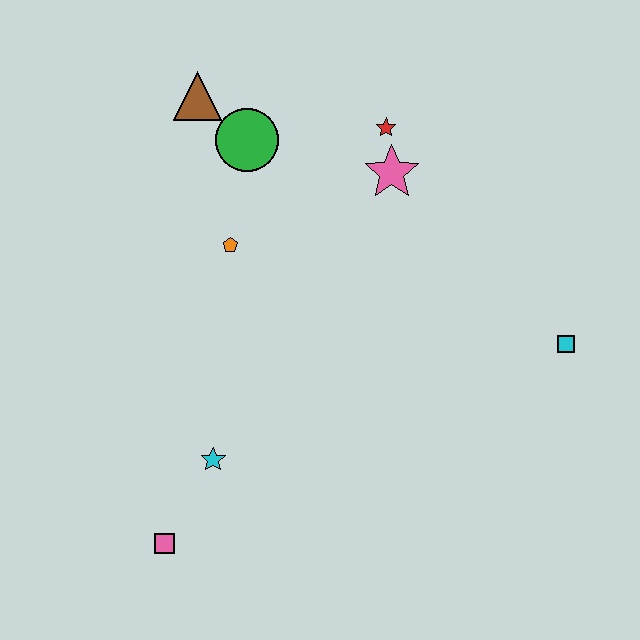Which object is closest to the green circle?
The brown triangle is closest to the green circle.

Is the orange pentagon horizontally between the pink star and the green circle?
No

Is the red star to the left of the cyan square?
Yes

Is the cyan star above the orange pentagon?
No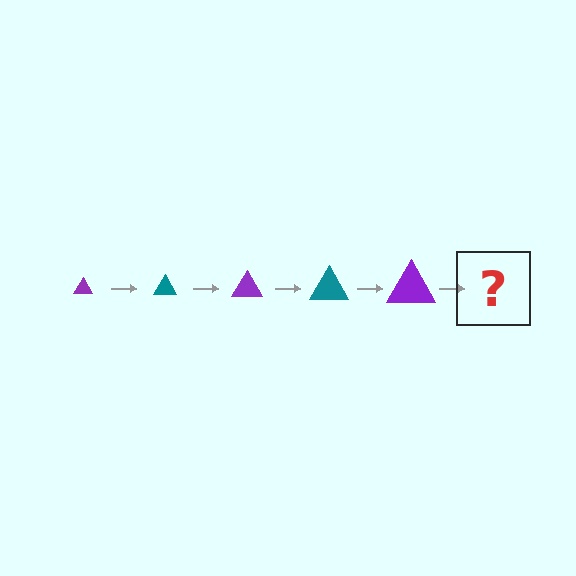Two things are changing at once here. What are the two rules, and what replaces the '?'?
The two rules are that the triangle grows larger each step and the color cycles through purple and teal. The '?' should be a teal triangle, larger than the previous one.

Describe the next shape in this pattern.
It should be a teal triangle, larger than the previous one.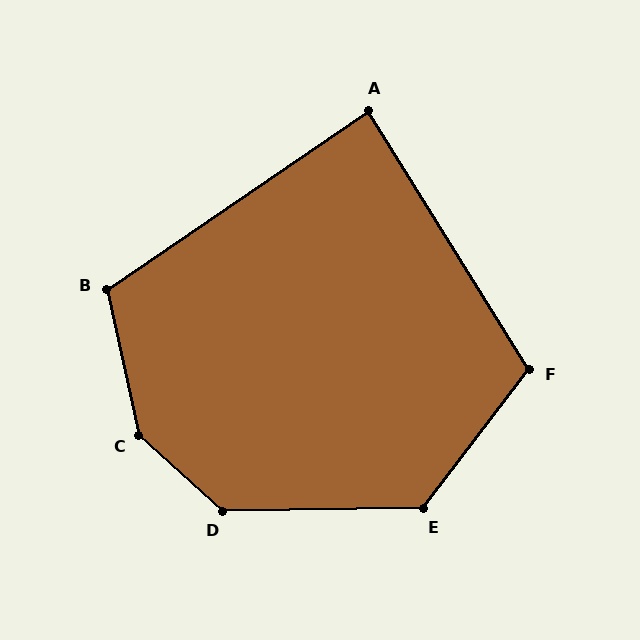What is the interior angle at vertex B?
Approximately 112 degrees (obtuse).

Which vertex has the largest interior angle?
C, at approximately 144 degrees.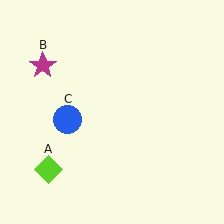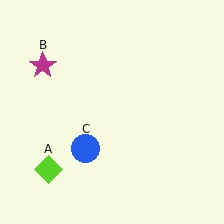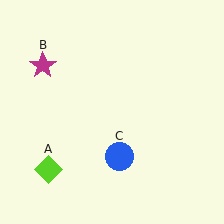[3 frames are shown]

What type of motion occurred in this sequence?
The blue circle (object C) rotated counterclockwise around the center of the scene.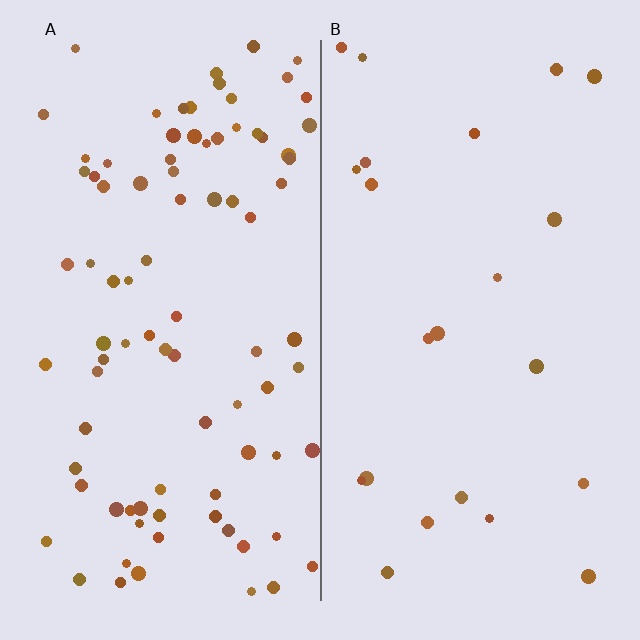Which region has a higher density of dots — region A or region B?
A (the left).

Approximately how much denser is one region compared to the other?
Approximately 3.8× — region A over region B.